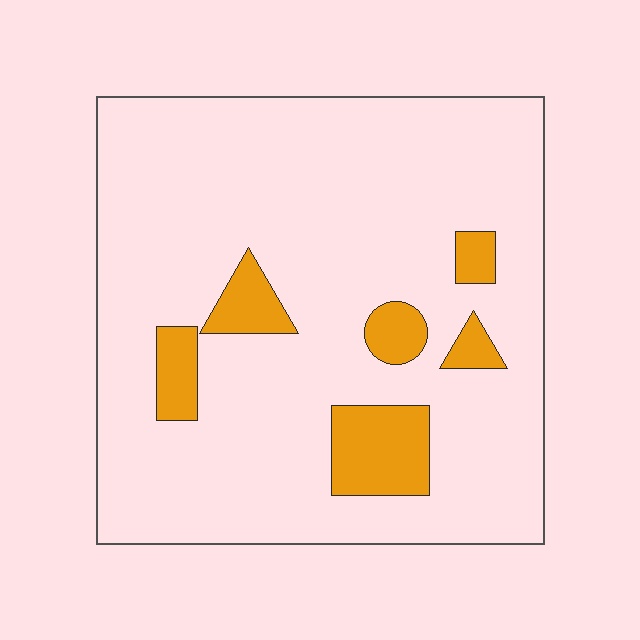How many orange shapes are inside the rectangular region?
6.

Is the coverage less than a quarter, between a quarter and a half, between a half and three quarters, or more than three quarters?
Less than a quarter.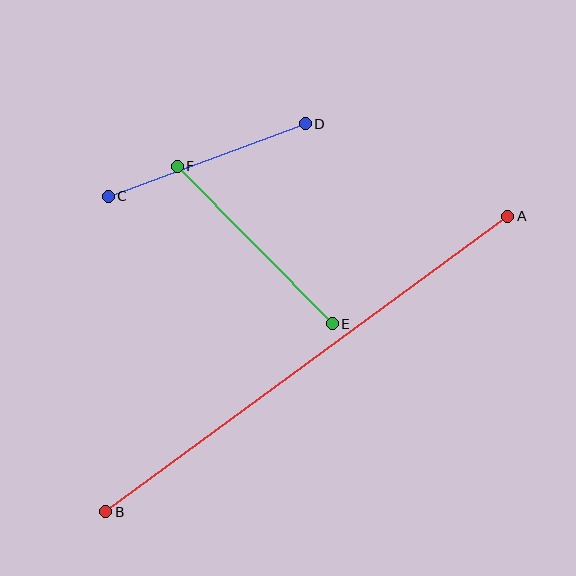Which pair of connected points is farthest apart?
Points A and B are farthest apart.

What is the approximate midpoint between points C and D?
The midpoint is at approximately (207, 160) pixels.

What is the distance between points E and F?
The distance is approximately 221 pixels.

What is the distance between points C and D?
The distance is approximately 210 pixels.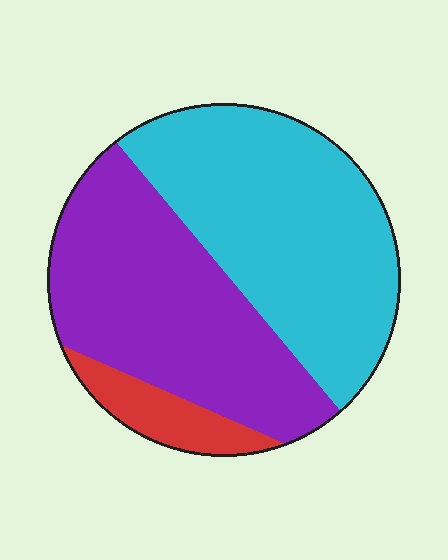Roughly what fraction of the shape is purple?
Purple covers roughly 45% of the shape.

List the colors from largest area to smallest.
From largest to smallest: cyan, purple, red.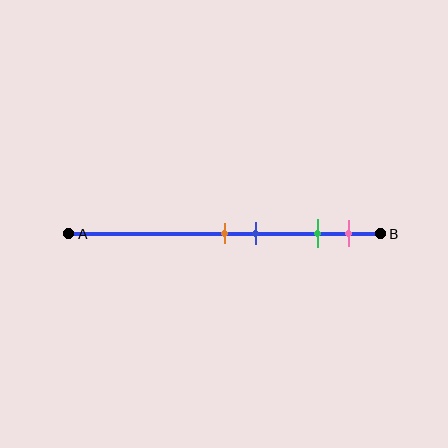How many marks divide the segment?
There are 4 marks dividing the segment.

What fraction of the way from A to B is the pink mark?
The pink mark is approximately 90% (0.9) of the way from A to B.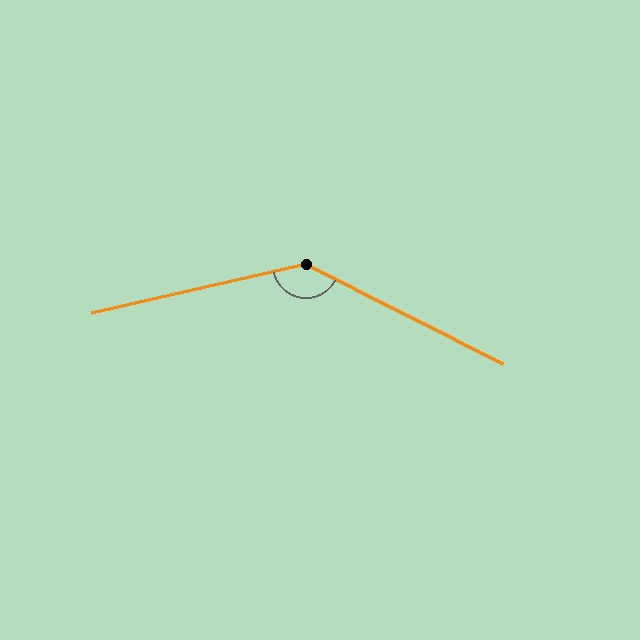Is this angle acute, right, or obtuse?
It is obtuse.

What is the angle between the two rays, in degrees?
Approximately 140 degrees.